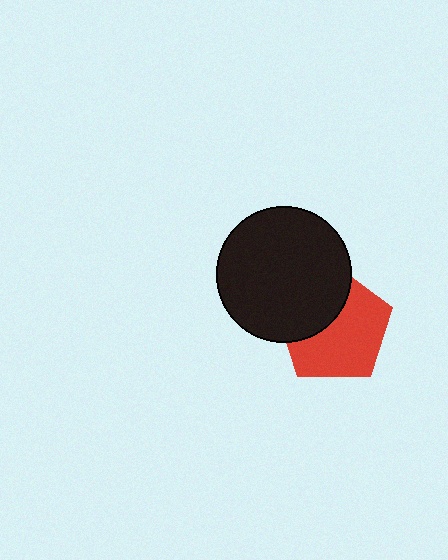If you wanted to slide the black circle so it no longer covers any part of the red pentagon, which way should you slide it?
Slide it toward the upper-left — that is the most direct way to separate the two shapes.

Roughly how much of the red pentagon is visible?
About half of it is visible (roughly 63%).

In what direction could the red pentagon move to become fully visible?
The red pentagon could move toward the lower-right. That would shift it out from behind the black circle entirely.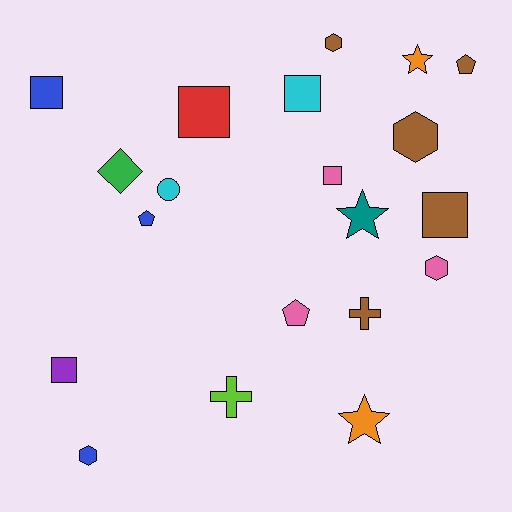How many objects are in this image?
There are 20 objects.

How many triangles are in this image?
There are no triangles.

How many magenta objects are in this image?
There are no magenta objects.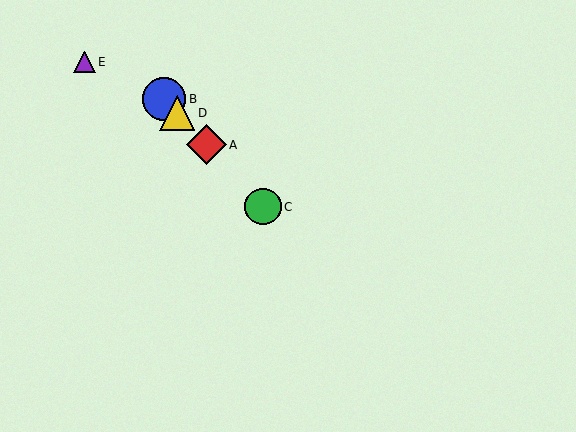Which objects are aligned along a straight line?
Objects A, B, C, D are aligned along a straight line.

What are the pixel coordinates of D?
Object D is at (177, 113).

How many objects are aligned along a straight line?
4 objects (A, B, C, D) are aligned along a straight line.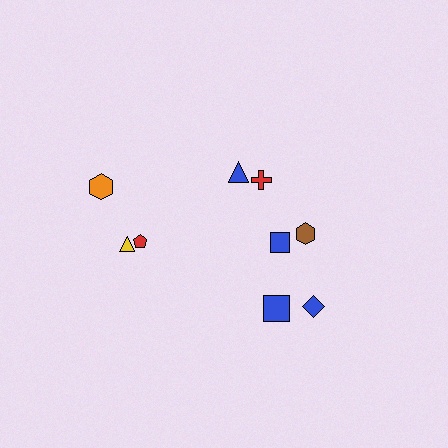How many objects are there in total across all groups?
There are 9 objects.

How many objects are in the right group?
There are 6 objects.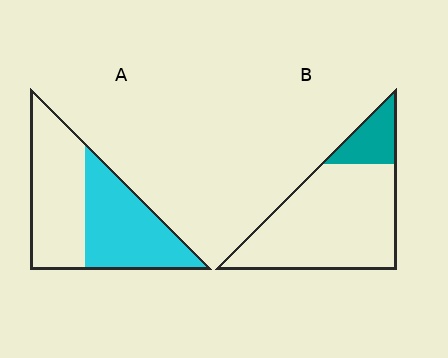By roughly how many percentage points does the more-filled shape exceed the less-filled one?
By roughly 30 percentage points (A over B).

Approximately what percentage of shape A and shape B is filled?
A is approximately 50% and B is approximately 20%.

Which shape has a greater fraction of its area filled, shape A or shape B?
Shape A.